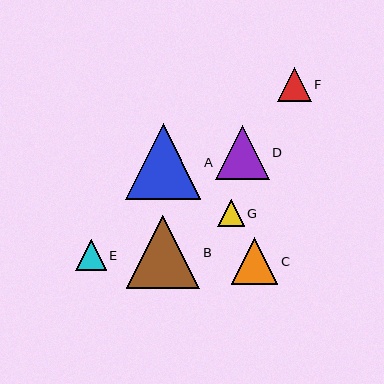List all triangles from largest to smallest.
From largest to smallest: A, B, D, C, F, E, G.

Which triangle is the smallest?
Triangle G is the smallest with a size of approximately 27 pixels.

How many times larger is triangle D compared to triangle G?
Triangle D is approximately 2.0 times the size of triangle G.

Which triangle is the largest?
Triangle A is the largest with a size of approximately 76 pixels.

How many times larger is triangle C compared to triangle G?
Triangle C is approximately 1.7 times the size of triangle G.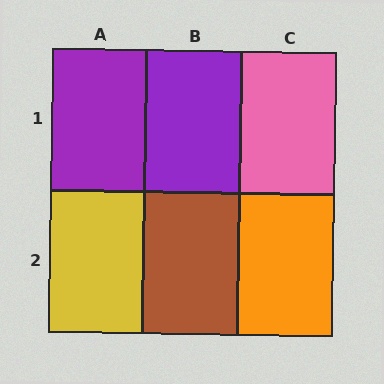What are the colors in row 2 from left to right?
Yellow, brown, orange.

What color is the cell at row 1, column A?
Purple.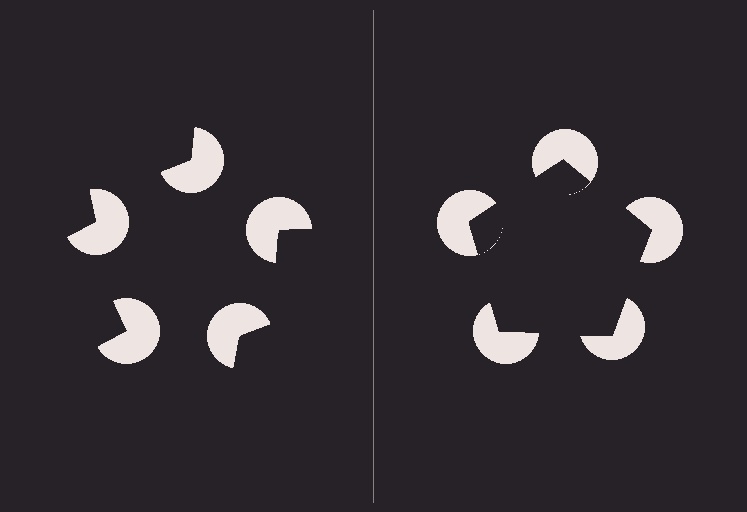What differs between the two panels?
The pac-man discs are positioned identically on both sides; only the wedge orientations differ. On the right they align to a pentagon; on the left they are misaligned.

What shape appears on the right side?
An illusory pentagon.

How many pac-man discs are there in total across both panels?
10 — 5 on each side.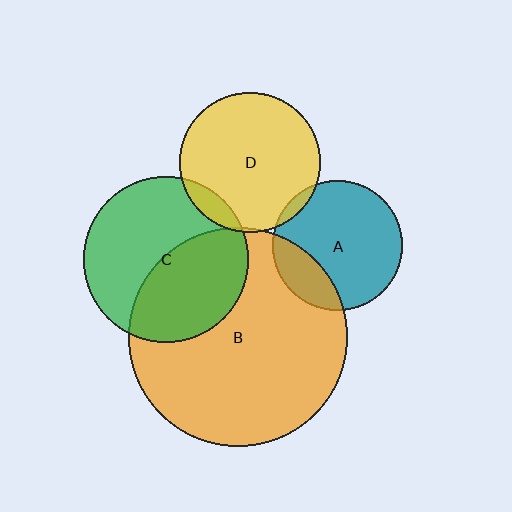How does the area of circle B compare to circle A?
Approximately 2.8 times.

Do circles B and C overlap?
Yes.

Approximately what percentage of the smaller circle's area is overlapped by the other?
Approximately 45%.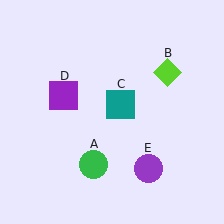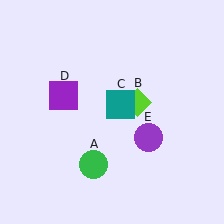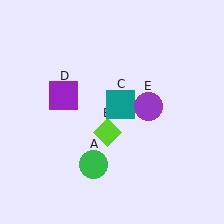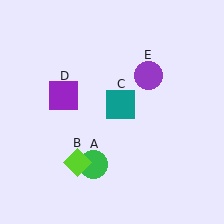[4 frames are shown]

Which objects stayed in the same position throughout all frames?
Green circle (object A) and teal square (object C) and purple square (object D) remained stationary.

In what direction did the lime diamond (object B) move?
The lime diamond (object B) moved down and to the left.